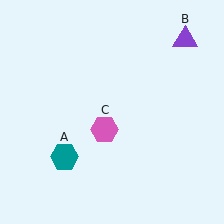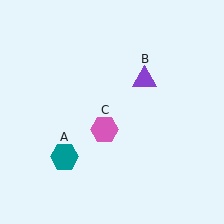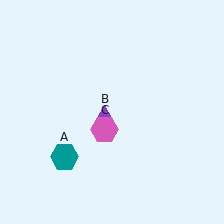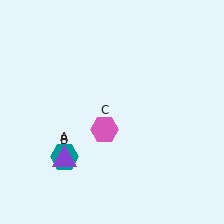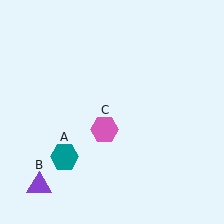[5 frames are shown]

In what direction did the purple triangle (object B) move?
The purple triangle (object B) moved down and to the left.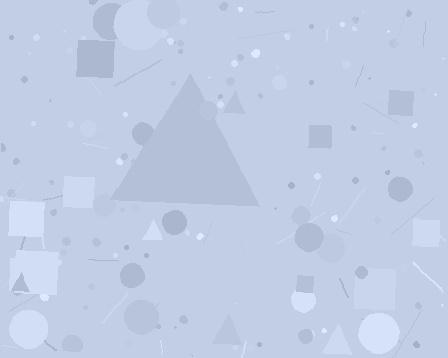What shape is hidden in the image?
A triangle is hidden in the image.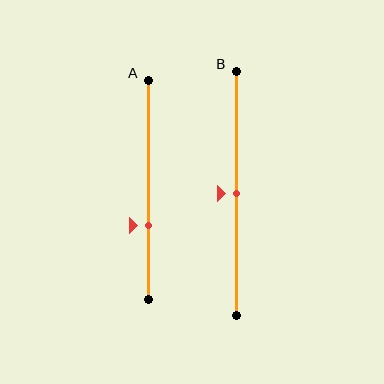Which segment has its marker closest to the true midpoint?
Segment B has its marker closest to the true midpoint.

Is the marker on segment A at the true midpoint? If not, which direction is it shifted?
No, the marker on segment A is shifted downward by about 16% of the segment length.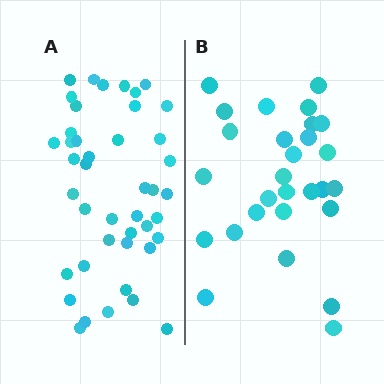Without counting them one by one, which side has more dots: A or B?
Region A (the left region) has more dots.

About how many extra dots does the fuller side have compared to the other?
Region A has approximately 15 more dots than region B.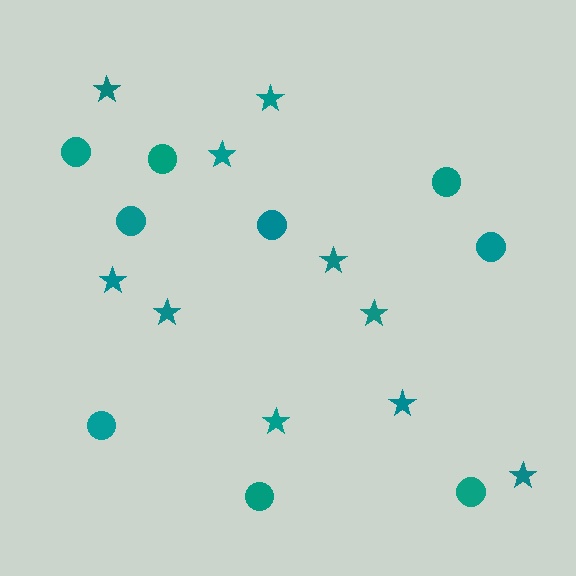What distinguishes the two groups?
There are 2 groups: one group of circles (9) and one group of stars (10).